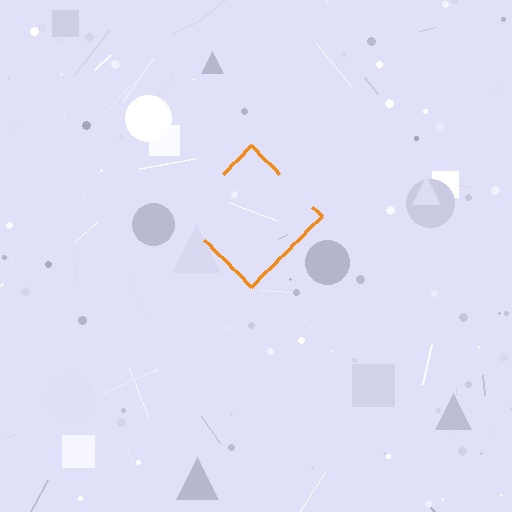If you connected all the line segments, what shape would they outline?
They would outline a diamond.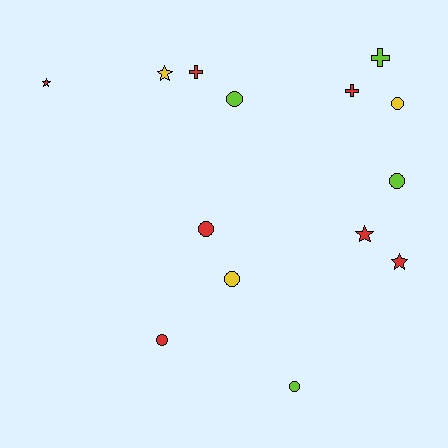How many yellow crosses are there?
There are no yellow crosses.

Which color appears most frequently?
Red, with 7 objects.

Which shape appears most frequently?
Circle, with 7 objects.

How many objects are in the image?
There are 14 objects.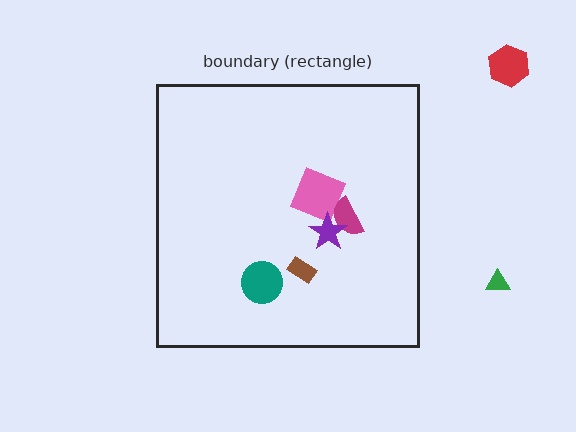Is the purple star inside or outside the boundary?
Inside.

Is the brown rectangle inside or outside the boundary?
Inside.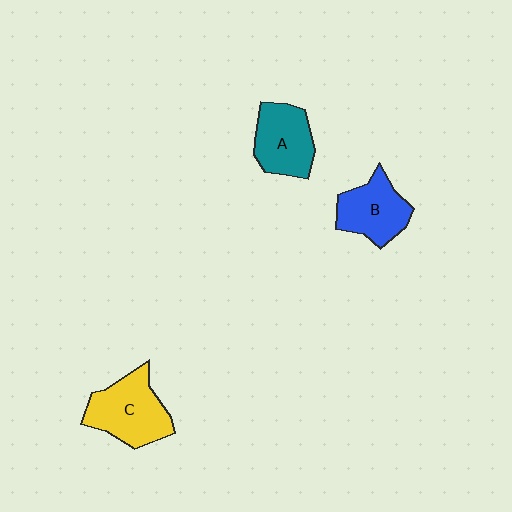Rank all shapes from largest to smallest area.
From largest to smallest: C (yellow), A (teal), B (blue).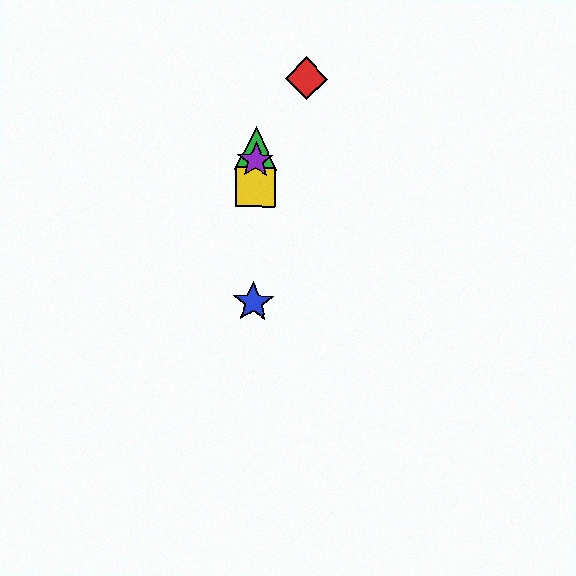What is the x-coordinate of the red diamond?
The red diamond is at x≈306.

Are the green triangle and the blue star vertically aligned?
Yes, both are at x≈256.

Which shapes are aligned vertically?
The blue star, the green triangle, the yellow square, the purple star are aligned vertically.